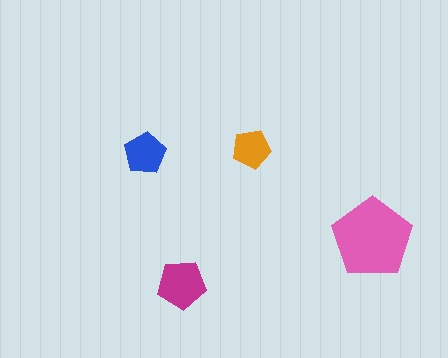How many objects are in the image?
There are 4 objects in the image.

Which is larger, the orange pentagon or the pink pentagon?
The pink one.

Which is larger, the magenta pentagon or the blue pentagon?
The magenta one.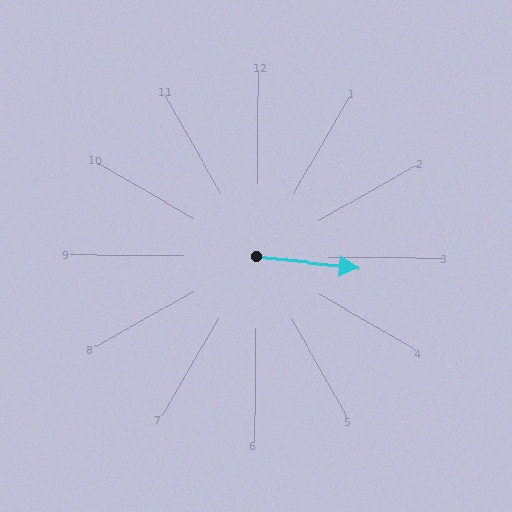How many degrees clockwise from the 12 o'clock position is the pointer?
Approximately 96 degrees.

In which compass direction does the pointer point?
East.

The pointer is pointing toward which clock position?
Roughly 3 o'clock.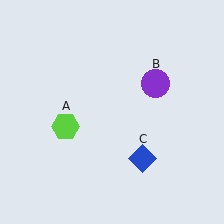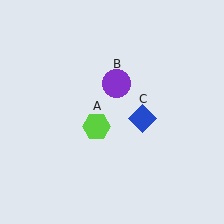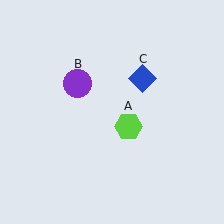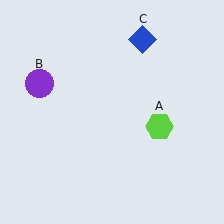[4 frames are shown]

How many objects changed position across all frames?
3 objects changed position: lime hexagon (object A), purple circle (object B), blue diamond (object C).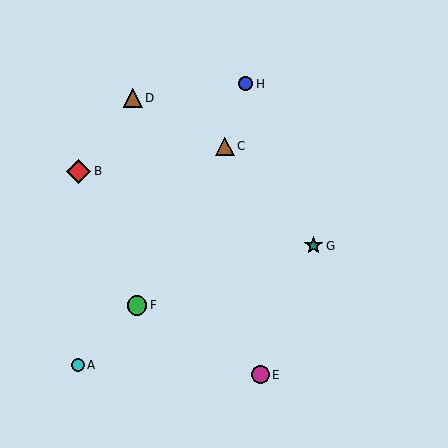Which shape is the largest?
The red diamond (labeled B) is the largest.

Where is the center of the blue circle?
The center of the blue circle is at (246, 84).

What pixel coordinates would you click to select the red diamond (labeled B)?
Click at (79, 171) to select the red diamond B.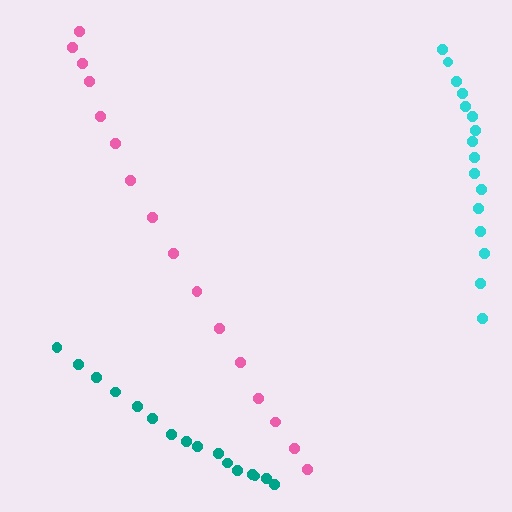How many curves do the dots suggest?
There are 3 distinct paths.